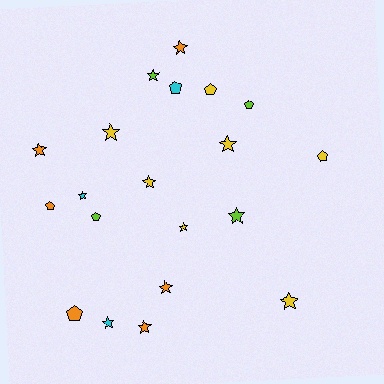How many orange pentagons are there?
There are 2 orange pentagons.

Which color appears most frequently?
Yellow, with 7 objects.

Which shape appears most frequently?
Star, with 13 objects.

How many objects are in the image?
There are 20 objects.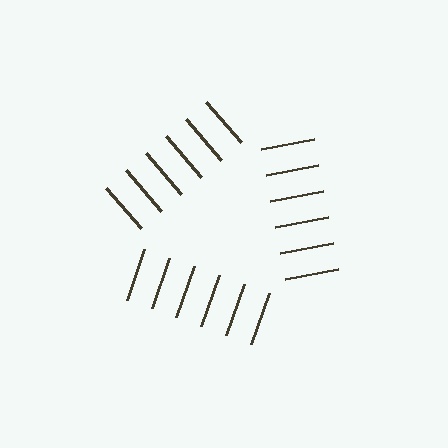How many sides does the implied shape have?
3 sides — the line-ends trace a triangle.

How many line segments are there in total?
18 — 6 along each of the 3 edges.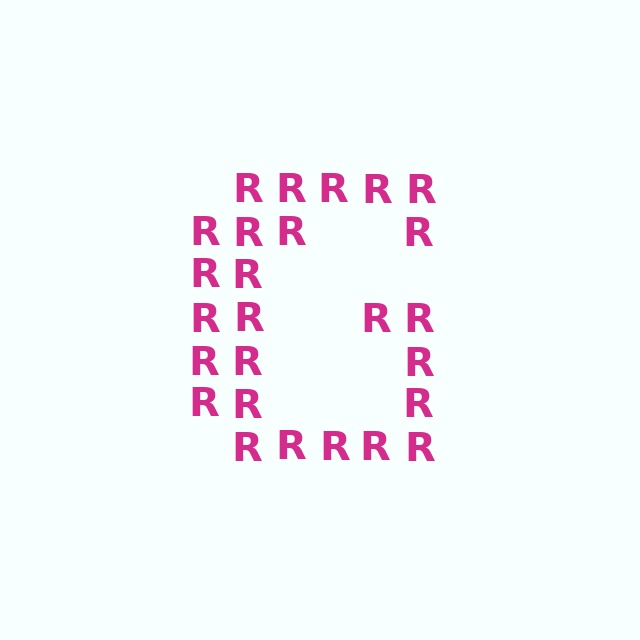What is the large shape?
The large shape is the letter G.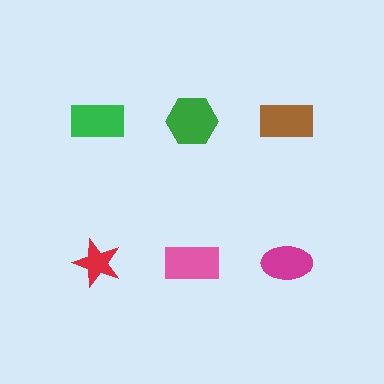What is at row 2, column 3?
A magenta ellipse.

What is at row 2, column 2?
A pink rectangle.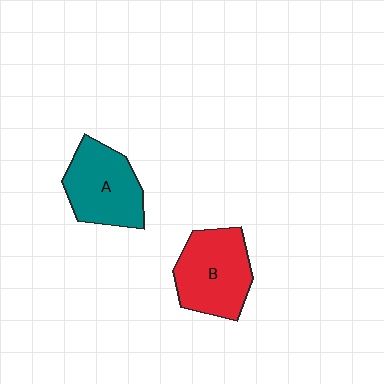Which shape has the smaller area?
Shape A (teal).